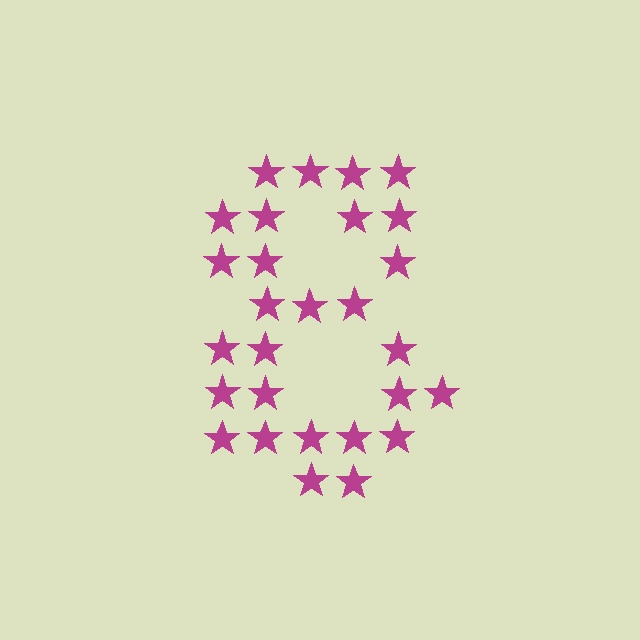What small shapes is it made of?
It is made of small stars.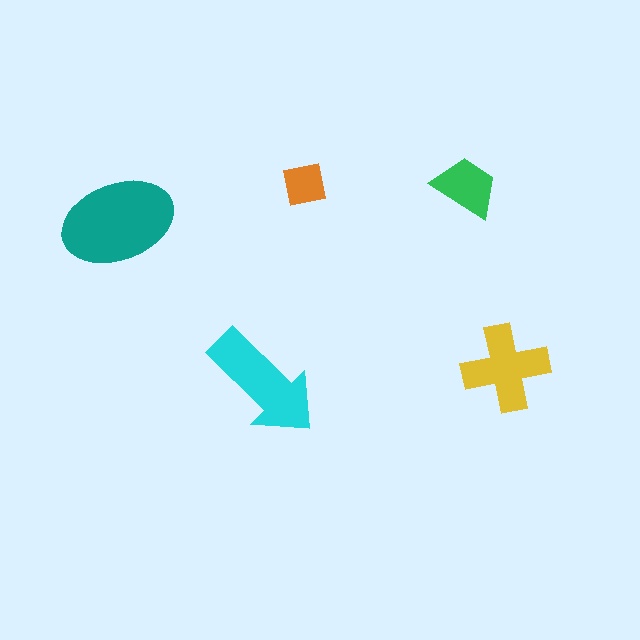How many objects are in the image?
There are 5 objects in the image.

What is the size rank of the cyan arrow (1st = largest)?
2nd.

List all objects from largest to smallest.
The teal ellipse, the cyan arrow, the yellow cross, the green trapezoid, the orange square.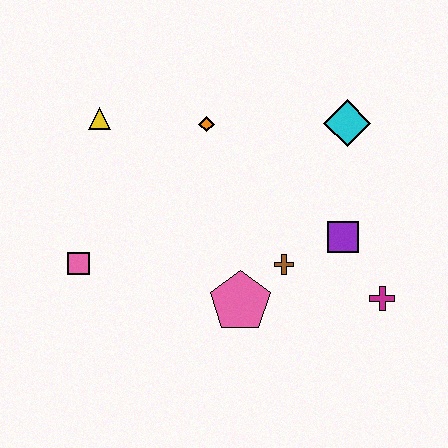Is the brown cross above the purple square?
No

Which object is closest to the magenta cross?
The purple square is closest to the magenta cross.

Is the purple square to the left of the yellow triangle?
No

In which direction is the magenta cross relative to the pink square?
The magenta cross is to the right of the pink square.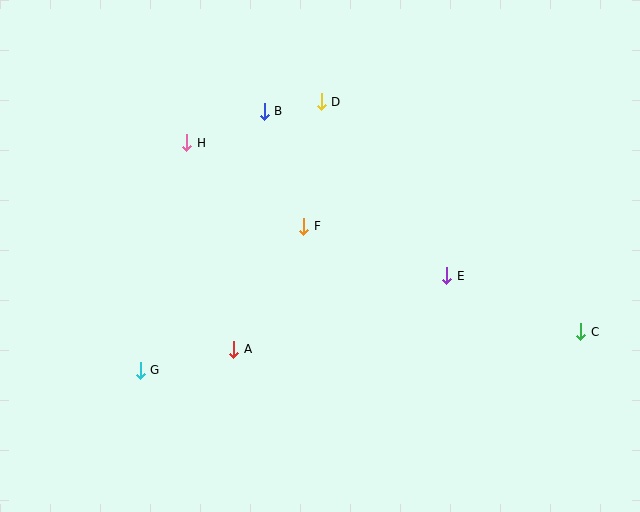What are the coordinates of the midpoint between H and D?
The midpoint between H and D is at (254, 122).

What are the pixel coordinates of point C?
Point C is at (581, 332).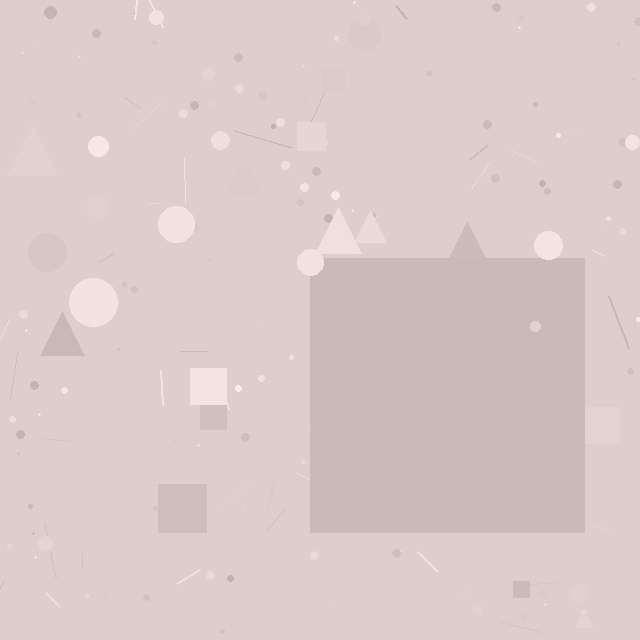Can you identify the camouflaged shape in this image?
The camouflaged shape is a square.